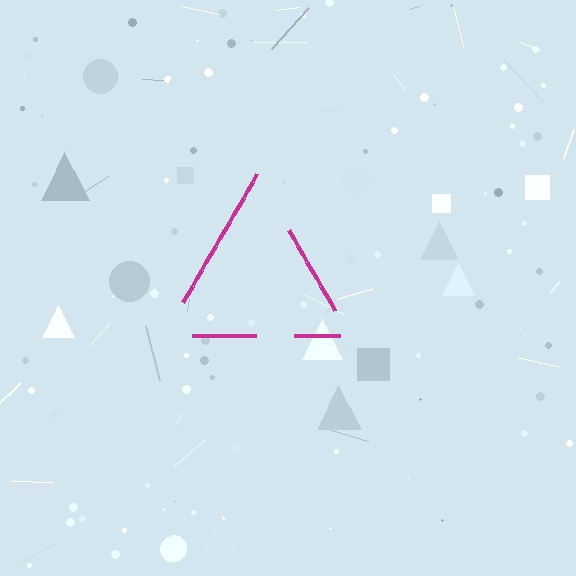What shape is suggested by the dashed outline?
The dashed outline suggests a triangle.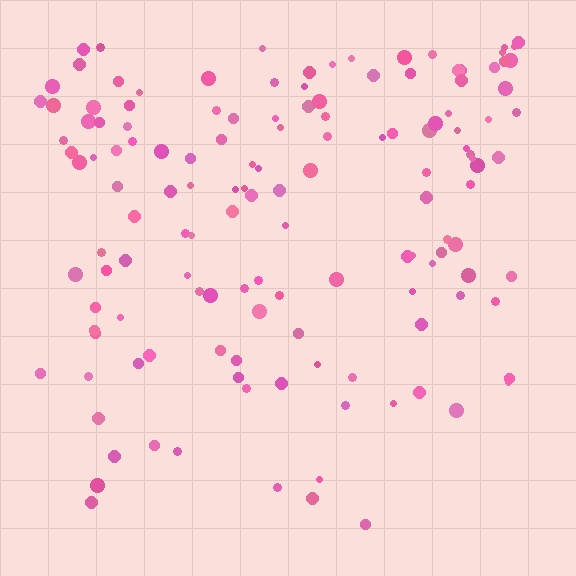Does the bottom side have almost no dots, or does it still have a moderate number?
Still a moderate number, just noticeably fewer than the top.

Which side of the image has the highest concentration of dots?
The top.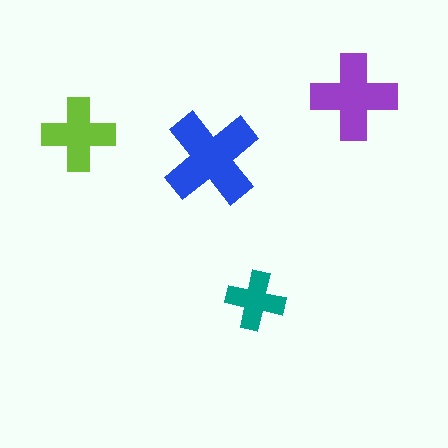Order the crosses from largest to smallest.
the blue one, the purple one, the lime one, the teal one.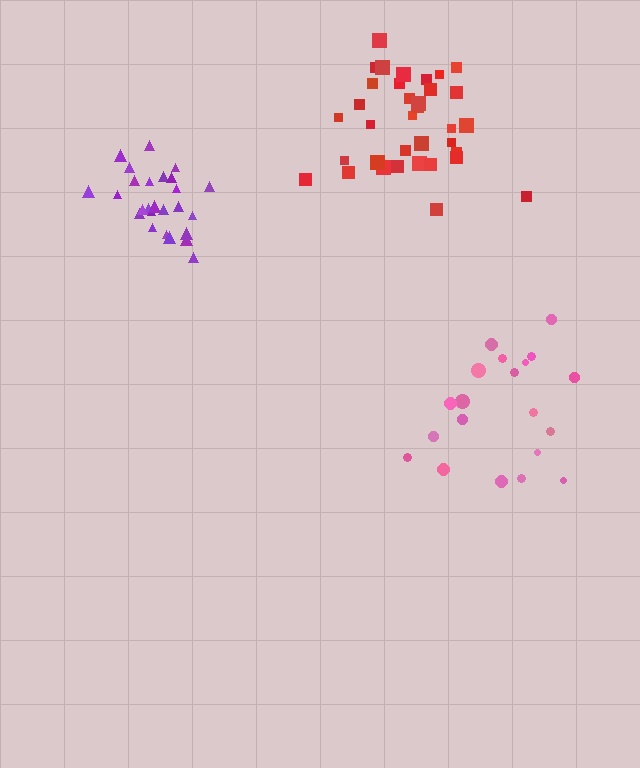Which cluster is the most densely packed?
Purple.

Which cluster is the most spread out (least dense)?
Pink.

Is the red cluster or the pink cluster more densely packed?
Red.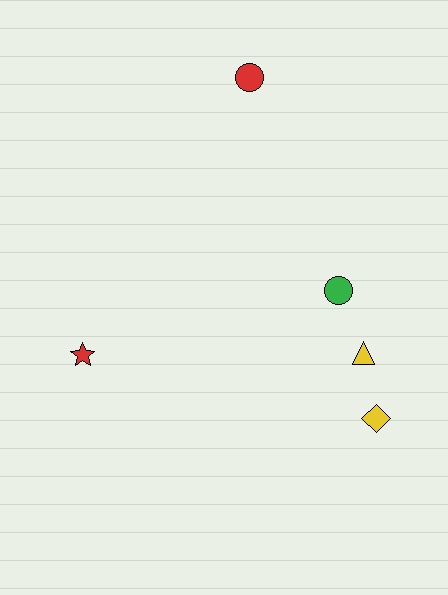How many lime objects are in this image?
There are no lime objects.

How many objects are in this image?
There are 5 objects.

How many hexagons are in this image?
There are no hexagons.